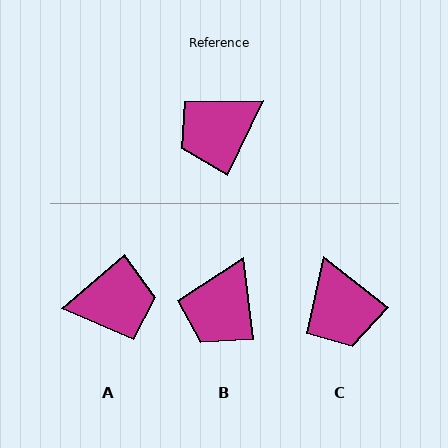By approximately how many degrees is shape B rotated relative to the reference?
Approximately 33 degrees counter-clockwise.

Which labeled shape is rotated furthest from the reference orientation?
A, about 156 degrees away.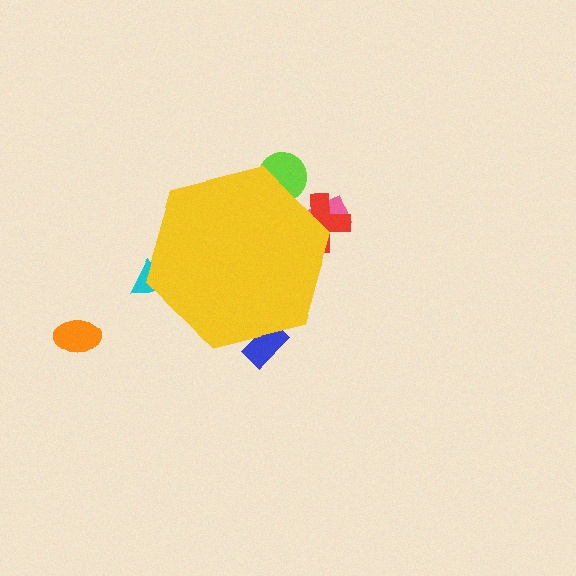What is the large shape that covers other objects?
A yellow hexagon.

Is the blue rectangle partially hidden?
Yes, the blue rectangle is partially hidden behind the yellow hexagon.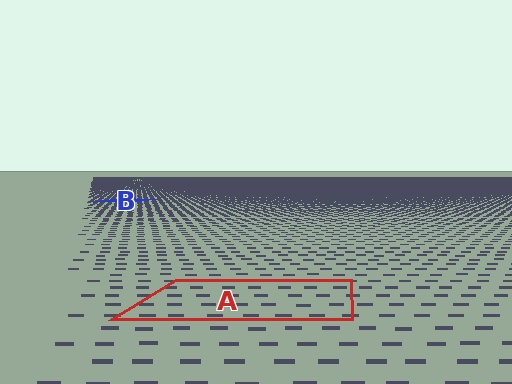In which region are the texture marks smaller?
The texture marks are smaller in region B, because it is farther away.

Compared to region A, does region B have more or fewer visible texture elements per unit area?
Region B has more texture elements per unit area — they are packed more densely because it is farther away.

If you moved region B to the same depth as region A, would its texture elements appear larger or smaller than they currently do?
They would appear larger. At a closer depth, the same texture elements are projected at a bigger on-screen size.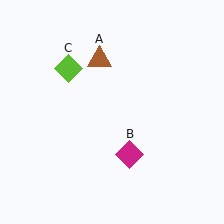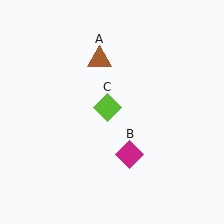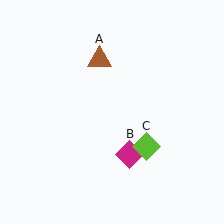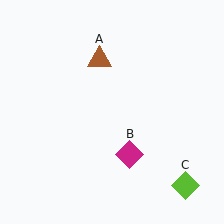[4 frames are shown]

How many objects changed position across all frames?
1 object changed position: lime diamond (object C).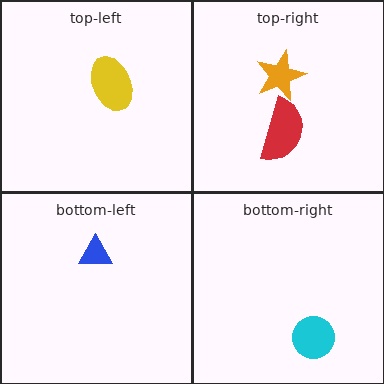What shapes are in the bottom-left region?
The blue triangle.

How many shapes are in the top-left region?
1.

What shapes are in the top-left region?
The yellow ellipse.